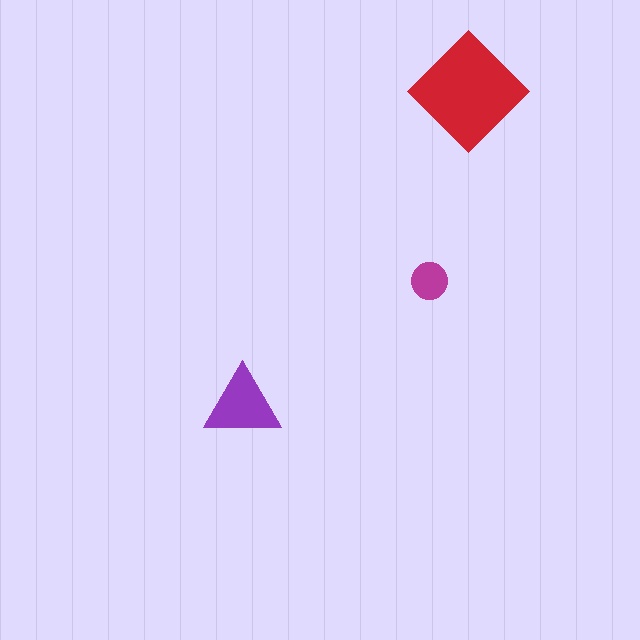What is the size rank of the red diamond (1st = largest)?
1st.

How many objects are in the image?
There are 3 objects in the image.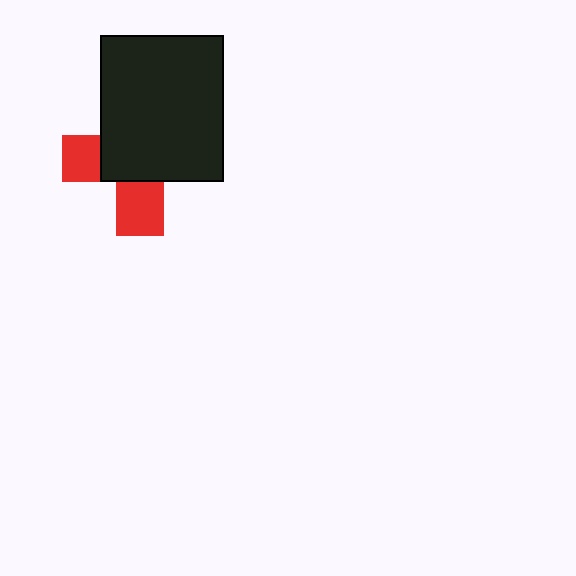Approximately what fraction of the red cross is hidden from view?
Roughly 65% of the red cross is hidden behind the black rectangle.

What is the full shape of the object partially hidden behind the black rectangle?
The partially hidden object is a red cross.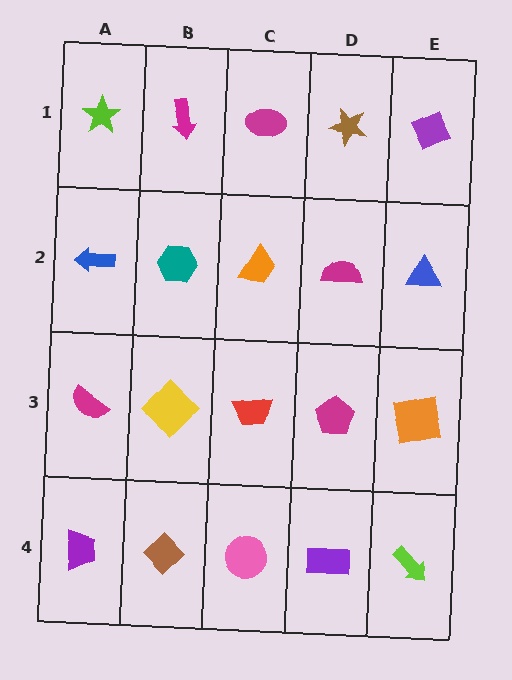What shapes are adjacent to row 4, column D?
A magenta pentagon (row 3, column D), a pink circle (row 4, column C), a lime arrow (row 4, column E).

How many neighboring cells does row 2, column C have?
4.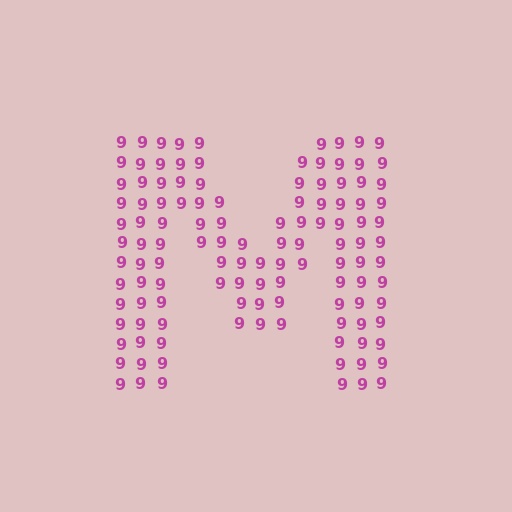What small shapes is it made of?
It is made of small digit 9's.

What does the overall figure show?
The overall figure shows the letter M.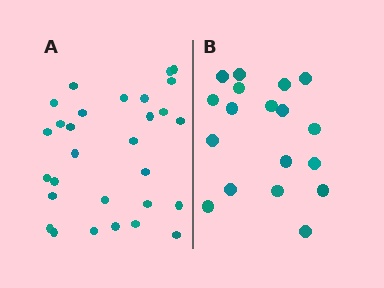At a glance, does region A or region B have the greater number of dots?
Region A (the left region) has more dots.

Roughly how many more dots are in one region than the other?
Region A has roughly 12 or so more dots than region B.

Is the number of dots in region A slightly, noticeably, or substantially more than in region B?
Region A has substantially more. The ratio is roughly 1.6 to 1.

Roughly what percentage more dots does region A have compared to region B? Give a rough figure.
About 60% more.